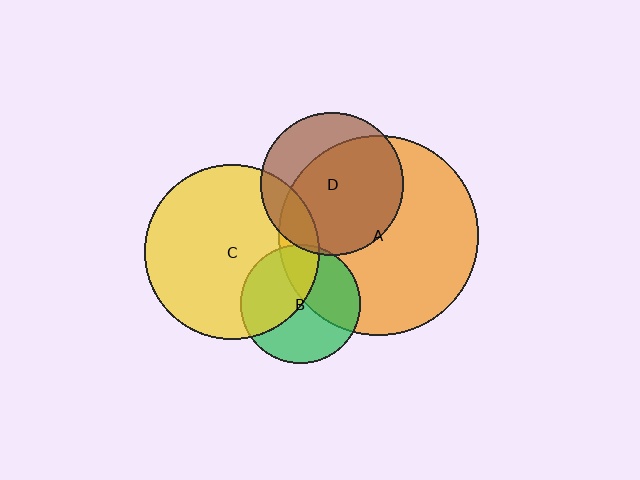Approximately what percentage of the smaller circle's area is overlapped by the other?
Approximately 40%.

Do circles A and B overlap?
Yes.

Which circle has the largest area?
Circle A (orange).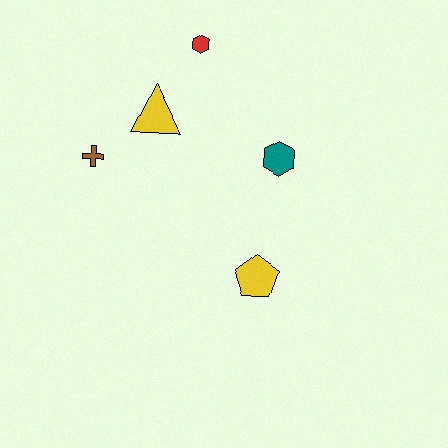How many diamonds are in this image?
There are no diamonds.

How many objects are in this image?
There are 5 objects.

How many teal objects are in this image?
There is 1 teal object.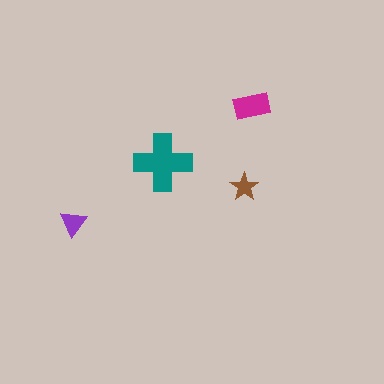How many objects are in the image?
There are 4 objects in the image.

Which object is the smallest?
The brown star.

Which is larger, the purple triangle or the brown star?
The purple triangle.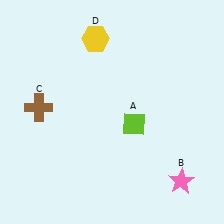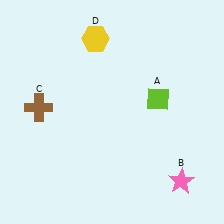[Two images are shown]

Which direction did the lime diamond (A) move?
The lime diamond (A) moved up.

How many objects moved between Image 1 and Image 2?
1 object moved between the two images.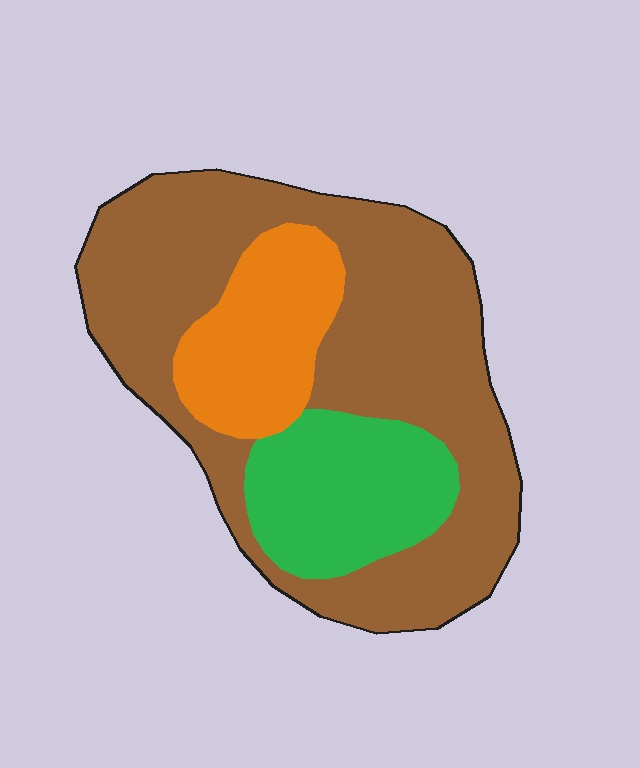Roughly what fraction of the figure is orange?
Orange covers around 15% of the figure.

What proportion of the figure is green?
Green covers roughly 20% of the figure.